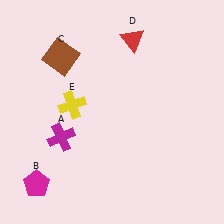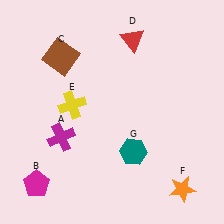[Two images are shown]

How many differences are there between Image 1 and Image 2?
There are 2 differences between the two images.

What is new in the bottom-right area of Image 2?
An orange star (F) was added in the bottom-right area of Image 2.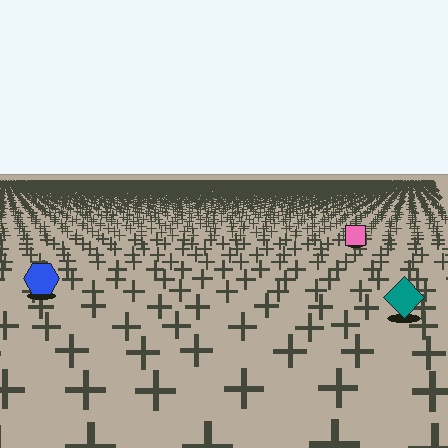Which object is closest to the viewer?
The teal diamond is closest. The texture marks near it are larger and more spread out.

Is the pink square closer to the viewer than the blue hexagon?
No. The blue hexagon is closer — you can tell from the texture gradient: the ground texture is coarser near it.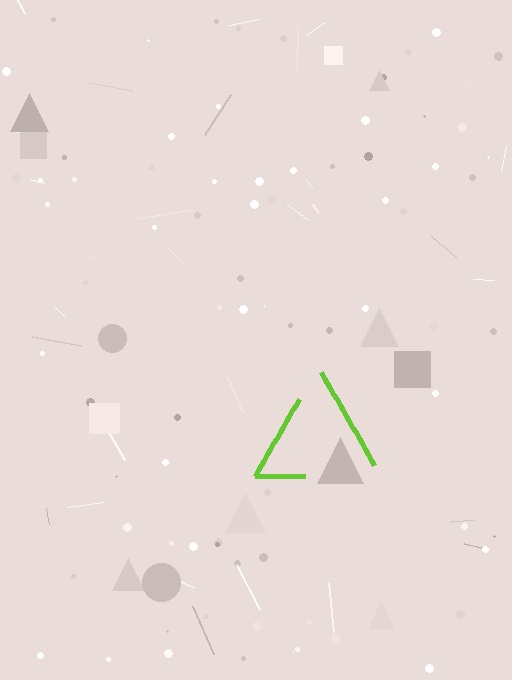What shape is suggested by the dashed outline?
The dashed outline suggests a triangle.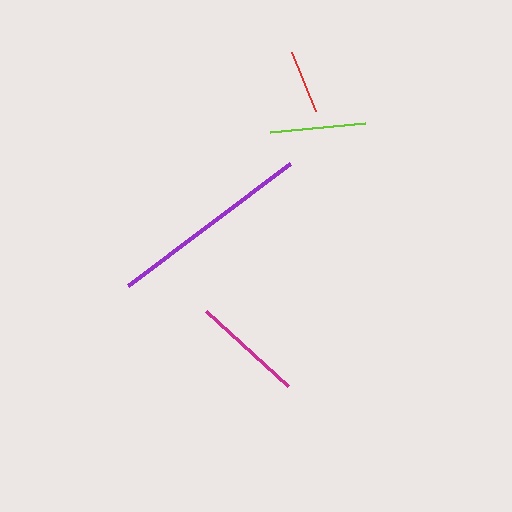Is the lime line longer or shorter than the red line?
The lime line is longer than the red line.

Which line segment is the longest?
The purple line is the longest at approximately 204 pixels.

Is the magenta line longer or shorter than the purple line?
The purple line is longer than the magenta line.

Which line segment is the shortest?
The red line is the shortest at approximately 63 pixels.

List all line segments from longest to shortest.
From longest to shortest: purple, magenta, lime, red.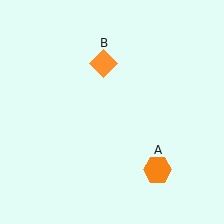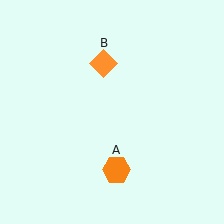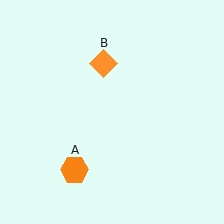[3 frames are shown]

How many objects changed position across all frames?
1 object changed position: orange hexagon (object A).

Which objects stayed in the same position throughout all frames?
Orange diamond (object B) remained stationary.